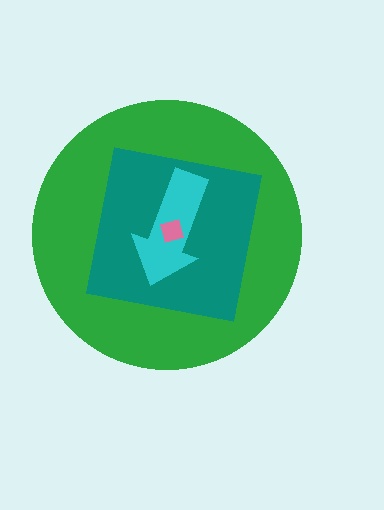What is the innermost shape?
The pink diamond.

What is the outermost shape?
The green circle.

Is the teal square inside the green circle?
Yes.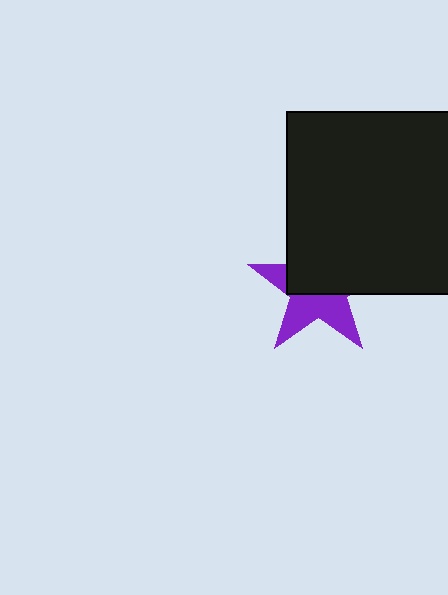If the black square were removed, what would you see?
You would see the complete purple star.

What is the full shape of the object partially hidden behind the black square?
The partially hidden object is a purple star.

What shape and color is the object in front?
The object in front is a black square.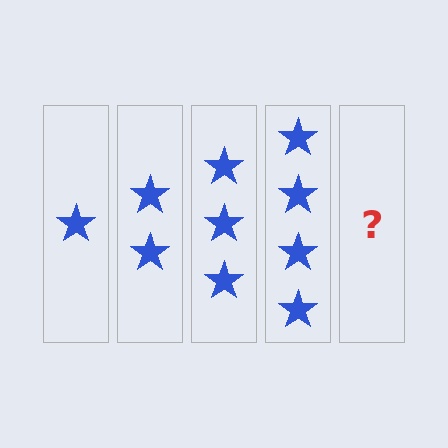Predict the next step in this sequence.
The next step is 5 stars.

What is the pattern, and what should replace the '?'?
The pattern is that each step adds one more star. The '?' should be 5 stars.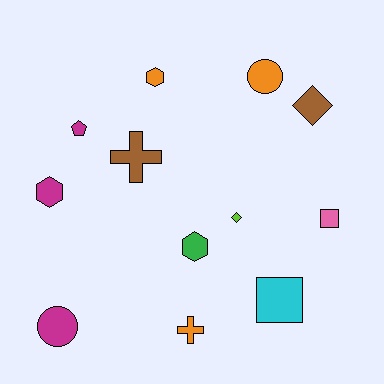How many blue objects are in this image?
There are no blue objects.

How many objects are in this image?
There are 12 objects.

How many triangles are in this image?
There are no triangles.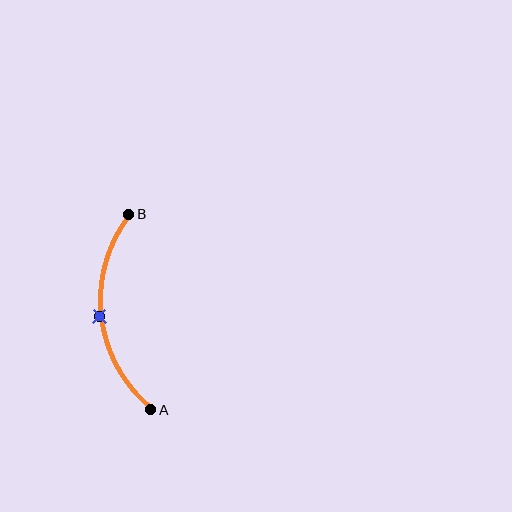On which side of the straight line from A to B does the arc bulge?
The arc bulges to the left of the straight line connecting A and B.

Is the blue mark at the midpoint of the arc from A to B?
Yes. The blue mark lies on the arc at equal arc-length from both A and B — it is the arc midpoint.